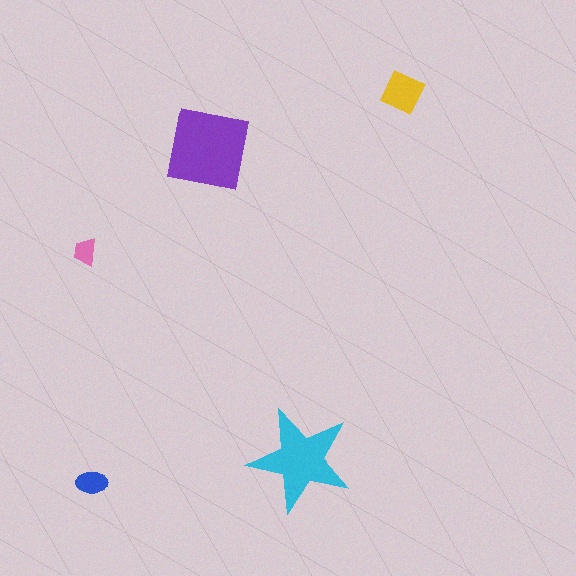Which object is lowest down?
The blue ellipse is bottommost.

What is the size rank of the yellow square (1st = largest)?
3rd.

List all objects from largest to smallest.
The purple square, the cyan star, the yellow square, the blue ellipse, the pink trapezoid.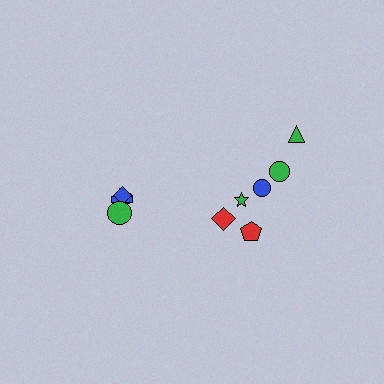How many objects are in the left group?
There are 4 objects.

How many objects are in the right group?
There are 6 objects.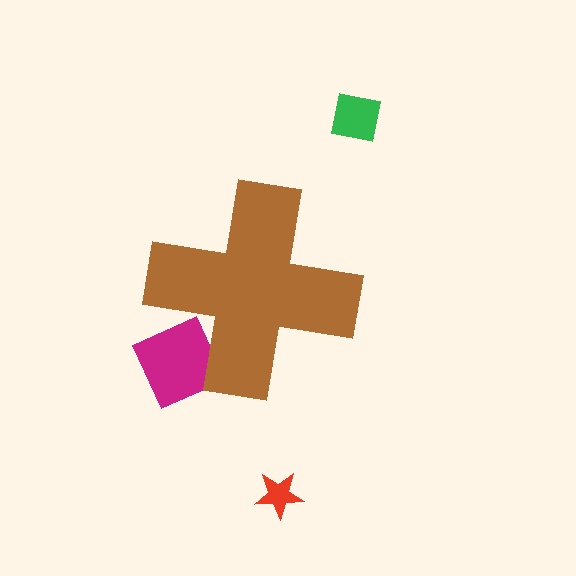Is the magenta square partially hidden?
Yes, the magenta square is partially hidden behind the brown cross.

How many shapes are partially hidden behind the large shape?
1 shape is partially hidden.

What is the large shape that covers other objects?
A brown cross.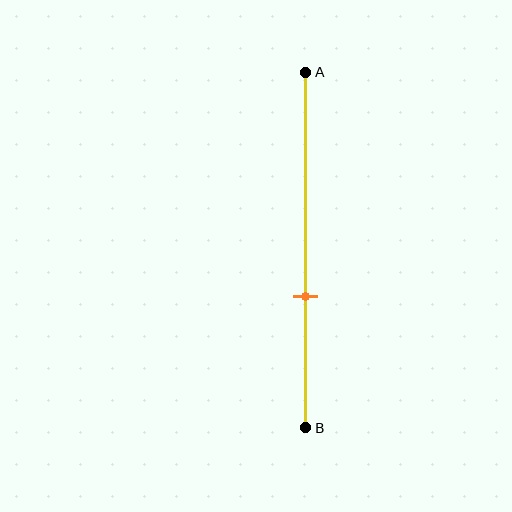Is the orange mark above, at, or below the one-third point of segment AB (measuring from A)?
The orange mark is below the one-third point of segment AB.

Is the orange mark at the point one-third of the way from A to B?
No, the mark is at about 65% from A, not at the 33% one-third point.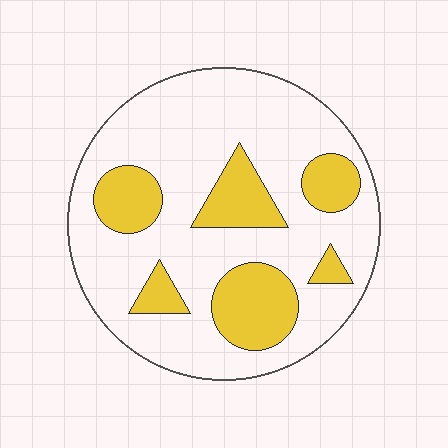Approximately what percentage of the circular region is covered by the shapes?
Approximately 25%.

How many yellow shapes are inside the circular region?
6.